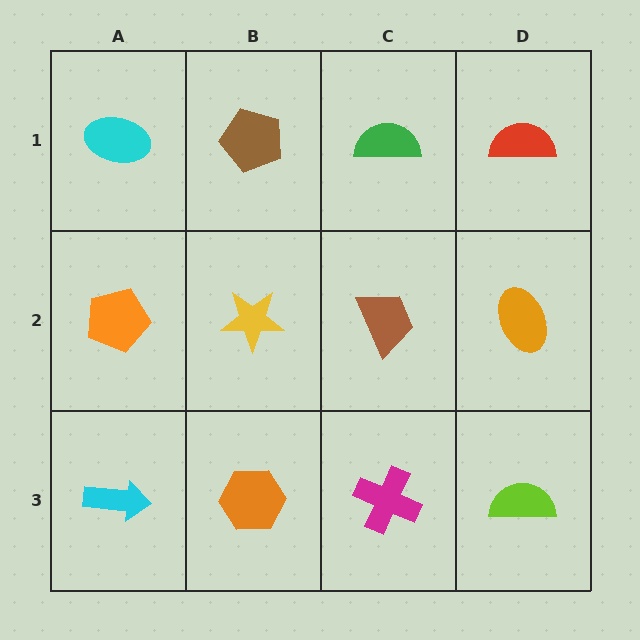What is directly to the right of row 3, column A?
An orange hexagon.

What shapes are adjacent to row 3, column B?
A yellow star (row 2, column B), a cyan arrow (row 3, column A), a magenta cross (row 3, column C).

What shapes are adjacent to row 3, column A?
An orange pentagon (row 2, column A), an orange hexagon (row 3, column B).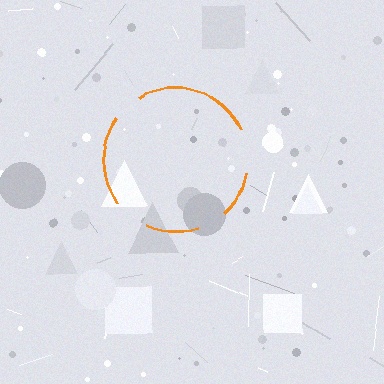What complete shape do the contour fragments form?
The contour fragments form a circle.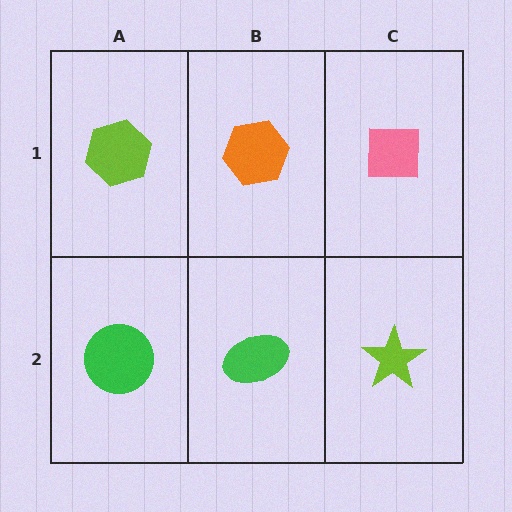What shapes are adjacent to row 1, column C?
A lime star (row 2, column C), an orange hexagon (row 1, column B).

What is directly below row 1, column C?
A lime star.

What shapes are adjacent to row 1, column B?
A green ellipse (row 2, column B), a lime hexagon (row 1, column A), a pink square (row 1, column C).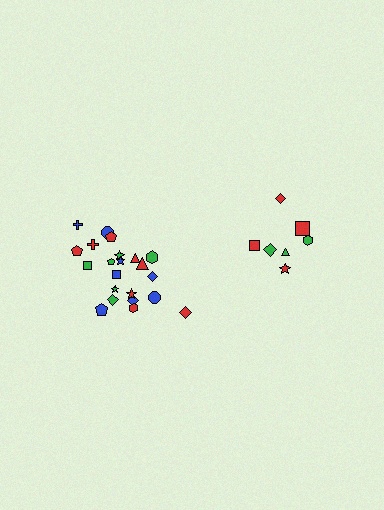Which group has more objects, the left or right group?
The left group.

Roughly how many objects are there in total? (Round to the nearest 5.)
Roughly 30 objects in total.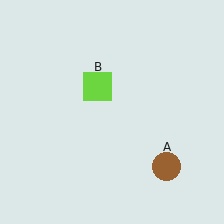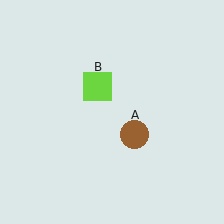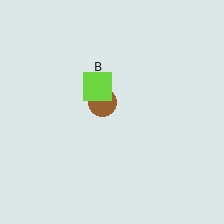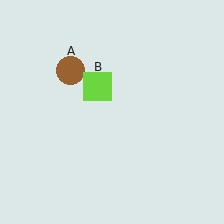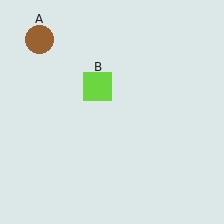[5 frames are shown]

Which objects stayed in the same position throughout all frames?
Lime square (object B) remained stationary.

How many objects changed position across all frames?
1 object changed position: brown circle (object A).